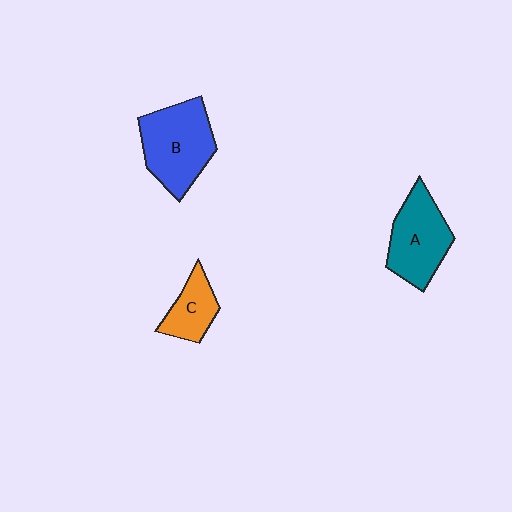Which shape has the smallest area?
Shape C (orange).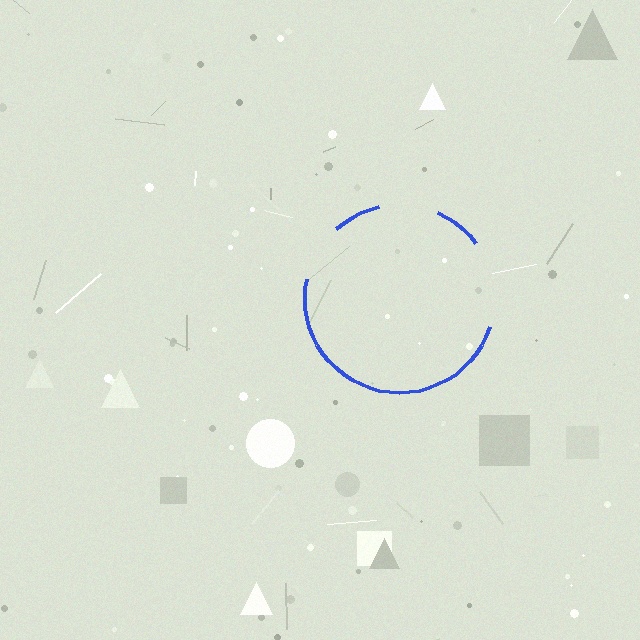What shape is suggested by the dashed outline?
The dashed outline suggests a circle.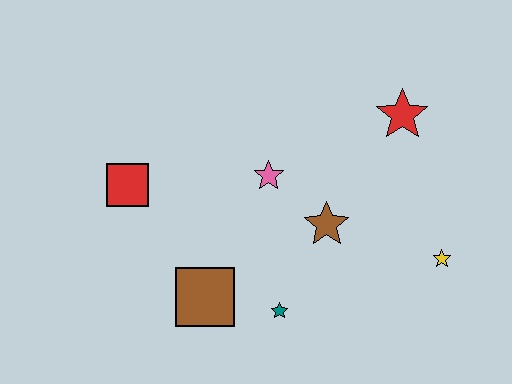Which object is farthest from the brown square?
The red star is farthest from the brown square.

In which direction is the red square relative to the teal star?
The red square is to the left of the teal star.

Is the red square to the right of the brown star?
No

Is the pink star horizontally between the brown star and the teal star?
No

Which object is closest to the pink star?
The brown star is closest to the pink star.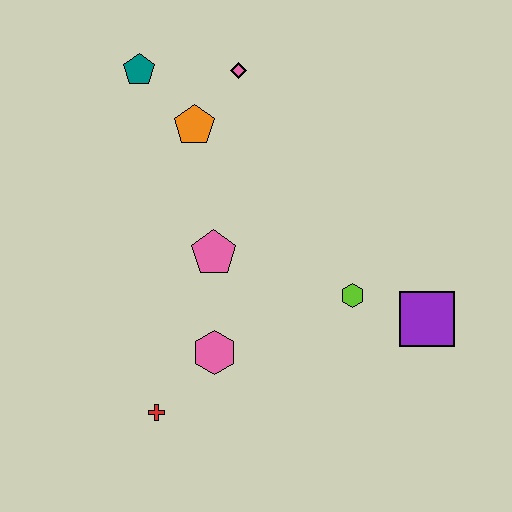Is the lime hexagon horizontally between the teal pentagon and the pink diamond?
No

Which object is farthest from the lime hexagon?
The teal pentagon is farthest from the lime hexagon.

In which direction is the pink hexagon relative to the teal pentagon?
The pink hexagon is below the teal pentagon.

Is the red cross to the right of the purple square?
No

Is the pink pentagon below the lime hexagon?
No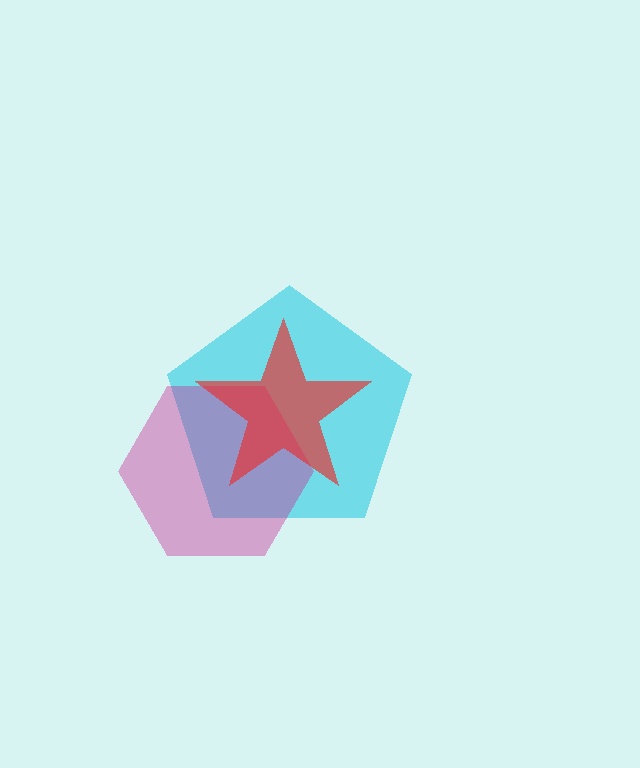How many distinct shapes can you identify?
There are 3 distinct shapes: a cyan pentagon, a magenta hexagon, a red star.